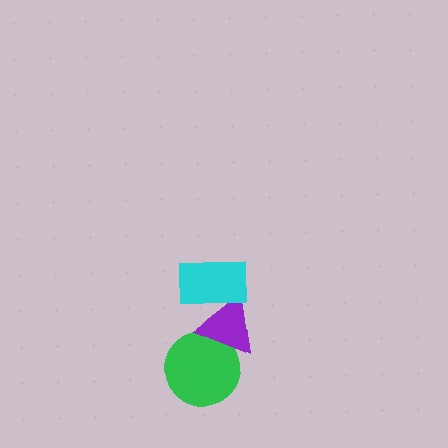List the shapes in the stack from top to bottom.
From top to bottom: the cyan rectangle, the purple triangle, the green circle.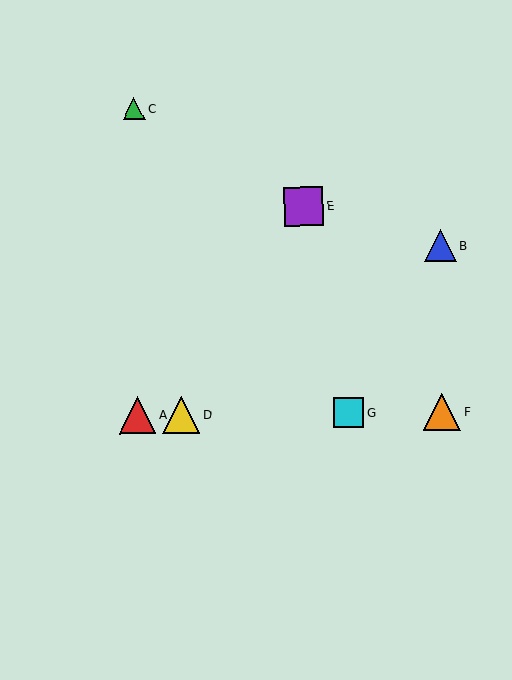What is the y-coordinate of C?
Object C is at y≈109.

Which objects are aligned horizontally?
Objects A, D, F, G are aligned horizontally.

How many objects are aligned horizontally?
4 objects (A, D, F, G) are aligned horizontally.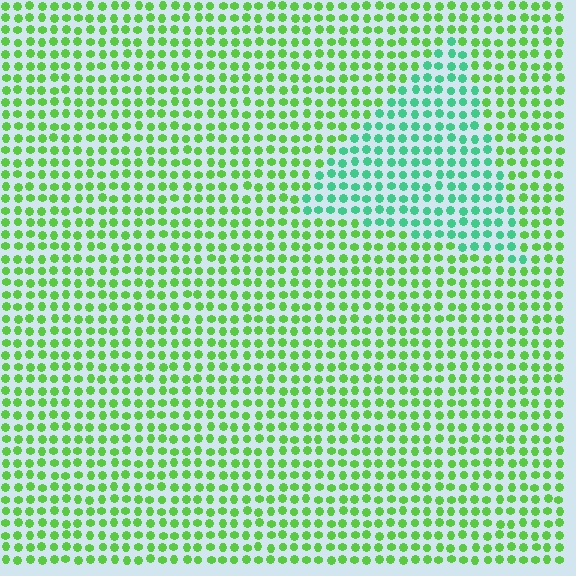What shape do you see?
I see a triangle.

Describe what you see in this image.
The image is filled with small lime elements in a uniform arrangement. A triangle-shaped region is visible where the elements are tinted to a slightly different hue, forming a subtle color boundary.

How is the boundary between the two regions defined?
The boundary is defined purely by a slight shift in hue (about 44 degrees). Spacing, size, and orientation are identical on both sides.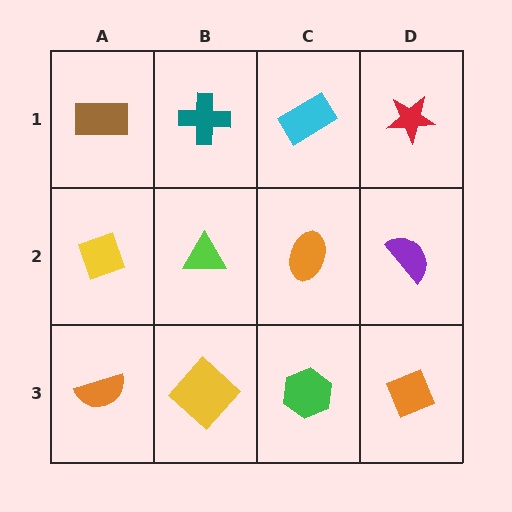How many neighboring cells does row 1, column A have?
2.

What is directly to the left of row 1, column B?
A brown rectangle.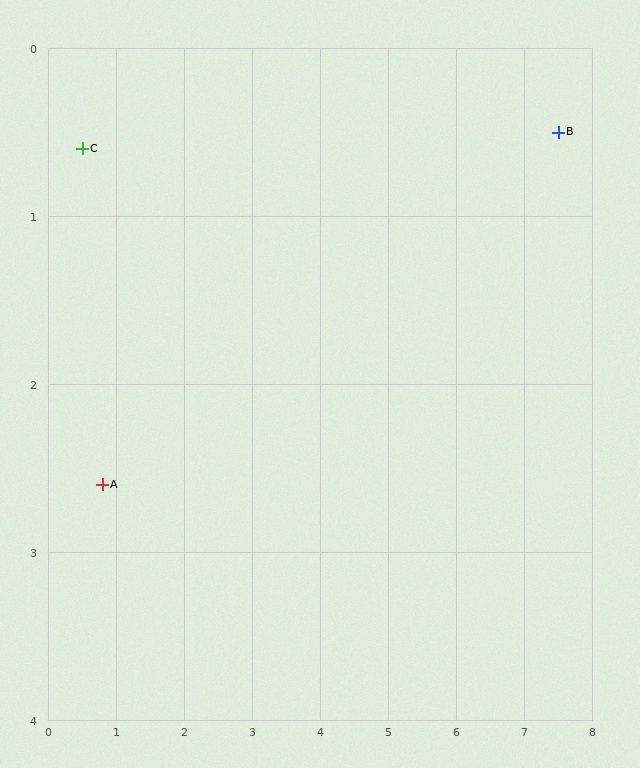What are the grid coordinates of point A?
Point A is at approximately (0.8, 2.6).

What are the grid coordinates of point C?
Point C is at approximately (0.5, 0.6).